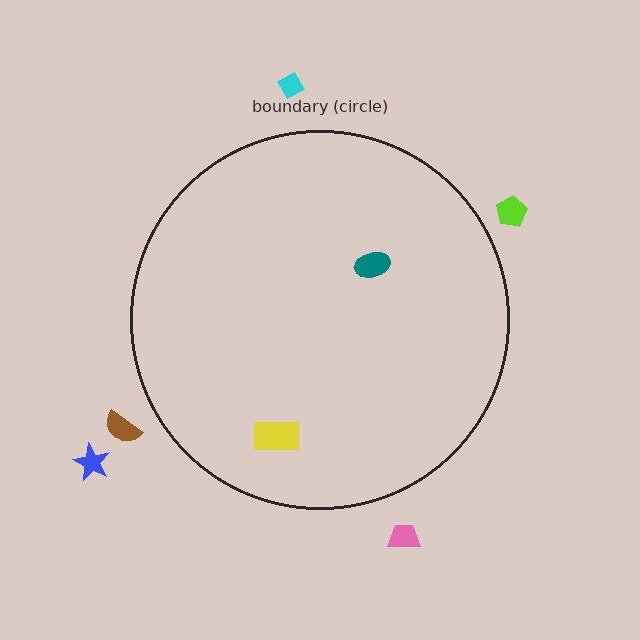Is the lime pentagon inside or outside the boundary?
Outside.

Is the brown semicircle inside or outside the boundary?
Outside.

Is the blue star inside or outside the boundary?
Outside.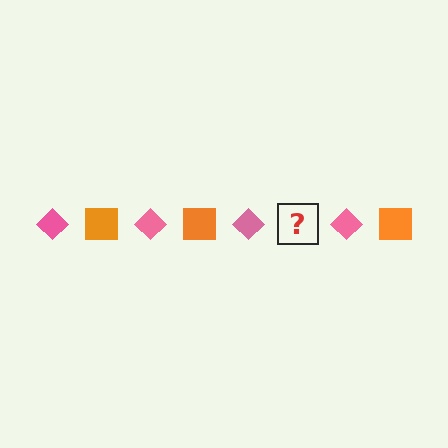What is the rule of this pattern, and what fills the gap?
The rule is that the pattern alternates between pink diamond and orange square. The gap should be filled with an orange square.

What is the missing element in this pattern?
The missing element is an orange square.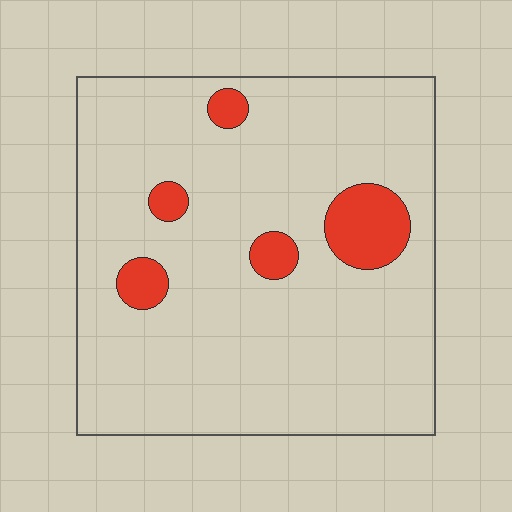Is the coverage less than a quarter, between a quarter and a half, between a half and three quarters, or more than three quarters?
Less than a quarter.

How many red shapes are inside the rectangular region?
5.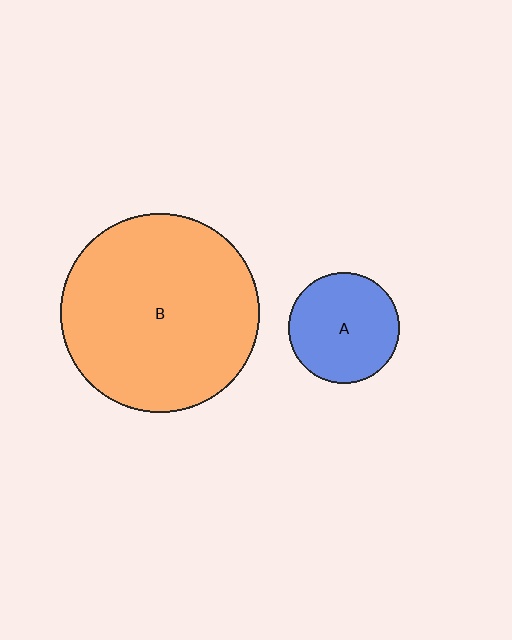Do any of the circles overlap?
No, none of the circles overlap.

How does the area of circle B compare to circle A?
Approximately 3.2 times.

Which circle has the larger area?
Circle B (orange).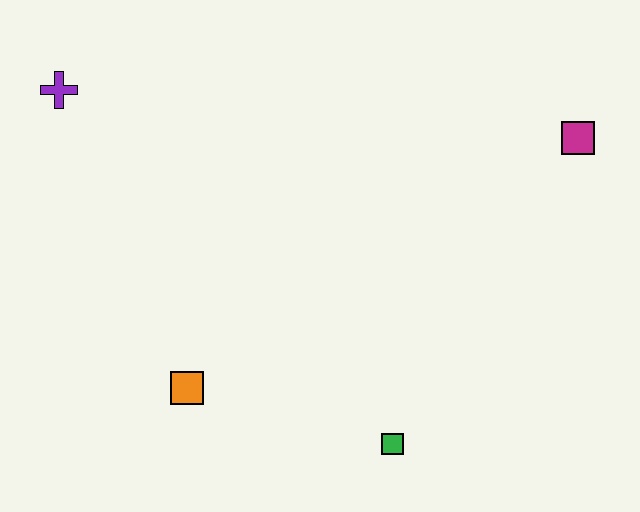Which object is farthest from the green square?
The purple cross is farthest from the green square.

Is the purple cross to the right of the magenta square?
No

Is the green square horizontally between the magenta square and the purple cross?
Yes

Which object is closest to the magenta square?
The green square is closest to the magenta square.